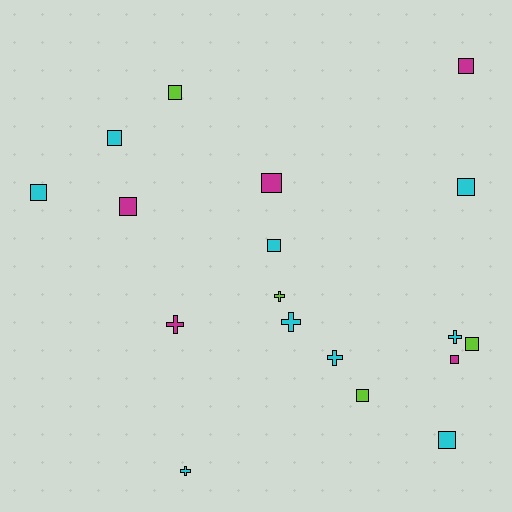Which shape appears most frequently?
Square, with 12 objects.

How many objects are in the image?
There are 18 objects.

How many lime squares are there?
There are 3 lime squares.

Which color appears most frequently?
Cyan, with 9 objects.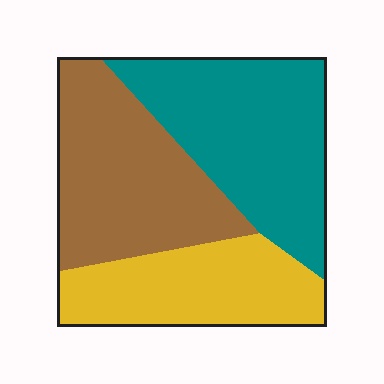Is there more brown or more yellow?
Brown.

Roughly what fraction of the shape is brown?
Brown covers 35% of the shape.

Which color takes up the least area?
Yellow, at roughly 25%.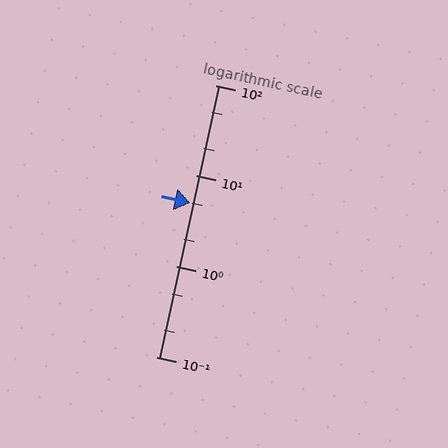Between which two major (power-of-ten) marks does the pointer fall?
The pointer is between 1 and 10.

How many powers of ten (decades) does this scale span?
The scale spans 3 decades, from 0.1 to 100.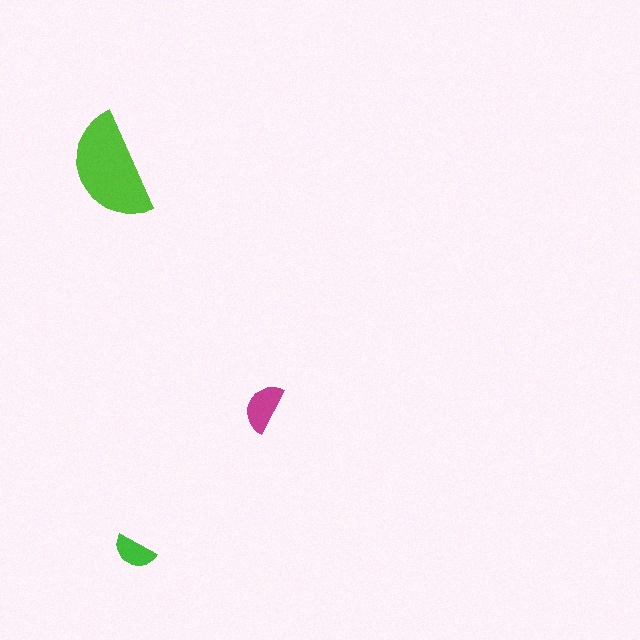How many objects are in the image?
There are 3 objects in the image.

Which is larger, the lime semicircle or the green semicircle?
The lime one.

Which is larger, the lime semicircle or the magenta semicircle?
The lime one.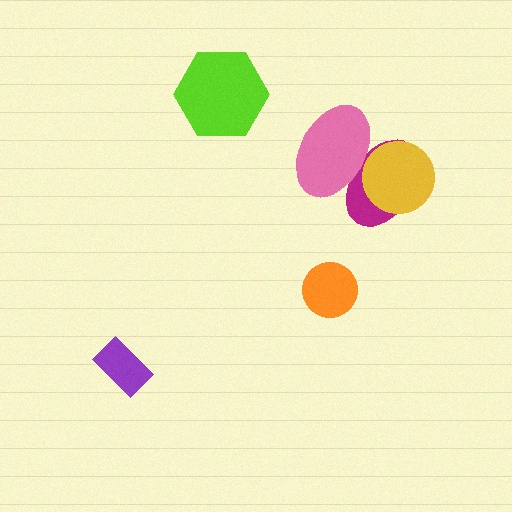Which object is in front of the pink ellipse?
The yellow circle is in front of the pink ellipse.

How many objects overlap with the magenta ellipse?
2 objects overlap with the magenta ellipse.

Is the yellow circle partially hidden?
No, no other shape covers it.